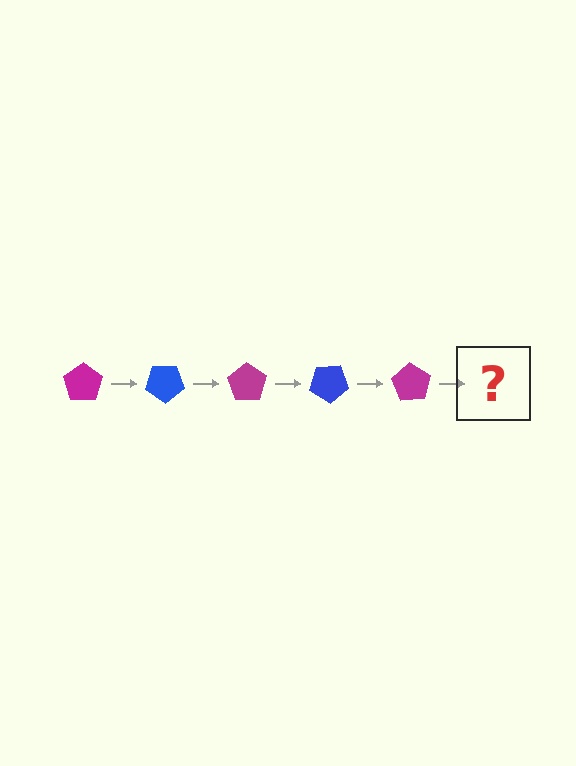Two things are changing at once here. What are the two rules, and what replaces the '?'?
The two rules are that it rotates 35 degrees each step and the color cycles through magenta and blue. The '?' should be a blue pentagon, rotated 175 degrees from the start.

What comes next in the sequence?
The next element should be a blue pentagon, rotated 175 degrees from the start.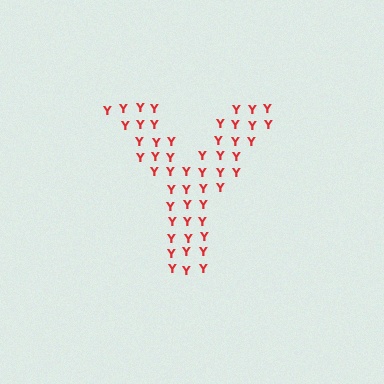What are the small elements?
The small elements are letter Y's.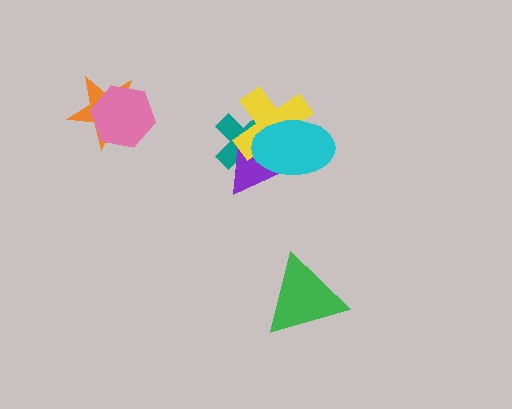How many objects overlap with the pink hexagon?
1 object overlaps with the pink hexagon.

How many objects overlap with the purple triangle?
3 objects overlap with the purple triangle.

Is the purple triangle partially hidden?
Yes, it is partially covered by another shape.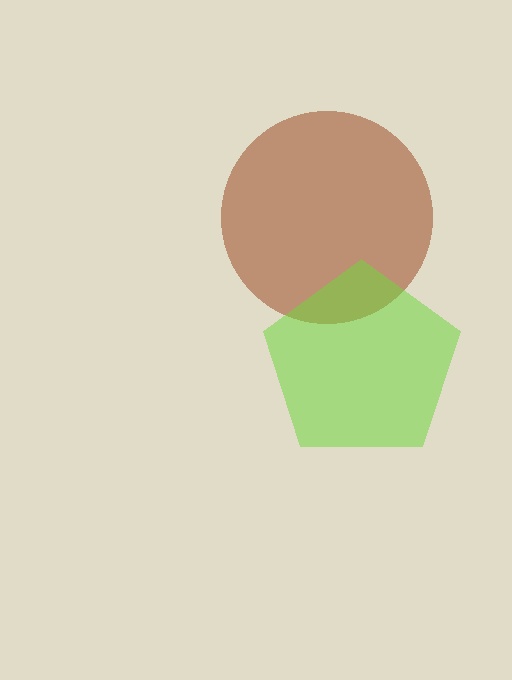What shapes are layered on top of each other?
The layered shapes are: a brown circle, a lime pentagon.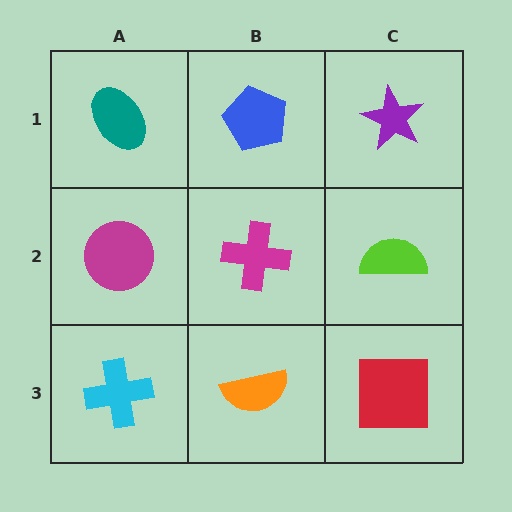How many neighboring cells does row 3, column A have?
2.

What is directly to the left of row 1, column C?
A blue pentagon.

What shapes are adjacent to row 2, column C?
A purple star (row 1, column C), a red square (row 3, column C), a magenta cross (row 2, column B).